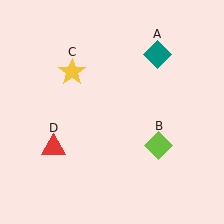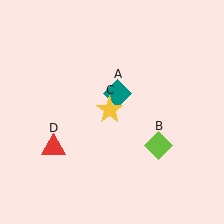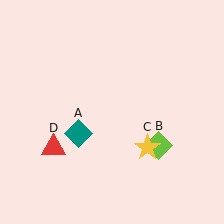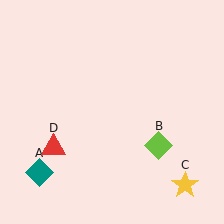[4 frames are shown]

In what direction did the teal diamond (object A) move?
The teal diamond (object A) moved down and to the left.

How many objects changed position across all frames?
2 objects changed position: teal diamond (object A), yellow star (object C).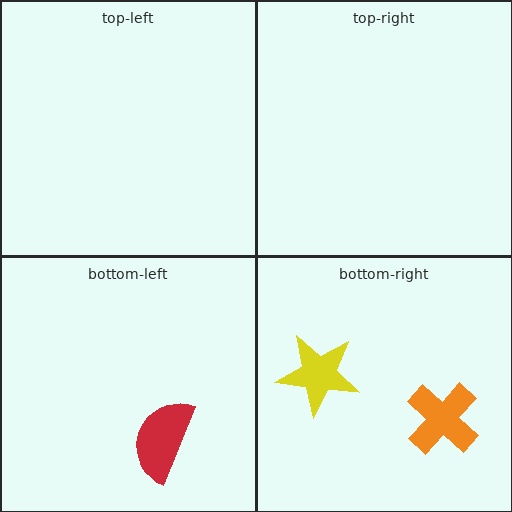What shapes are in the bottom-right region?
The orange cross, the yellow star.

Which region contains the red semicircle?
The bottom-left region.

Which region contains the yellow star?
The bottom-right region.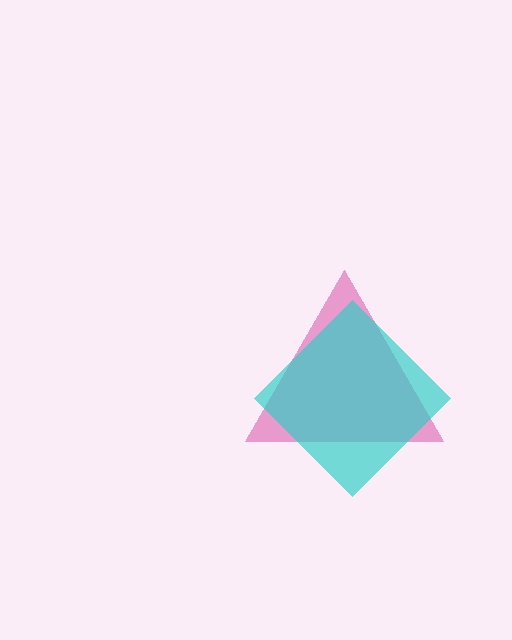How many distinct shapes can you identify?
There are 2 distinct shapes: a magenta triangle, a cyan diamond.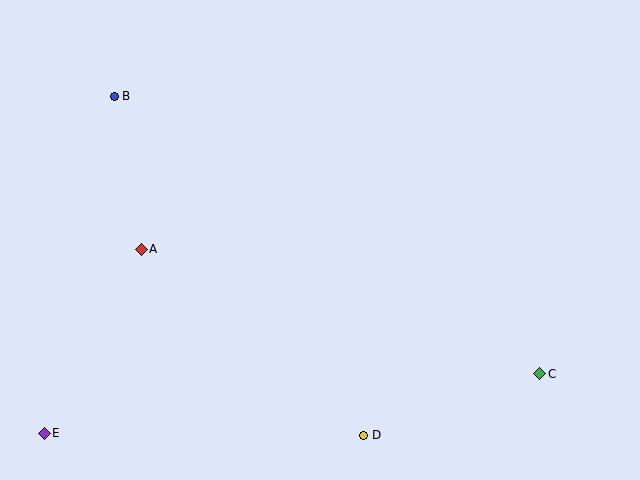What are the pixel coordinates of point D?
Point D is at (364, 435).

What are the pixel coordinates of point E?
Point E is at (44, 433).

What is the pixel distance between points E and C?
The distance between E and C is 499 pixels.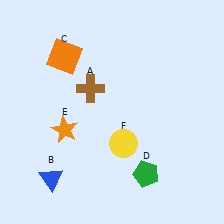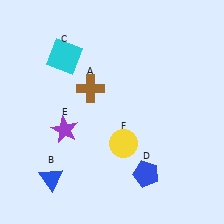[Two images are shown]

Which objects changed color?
C changed from orange to cyan. D changed from green to blue. E changed from orange to purple.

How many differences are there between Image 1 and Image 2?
There are 3 differences between the two images.